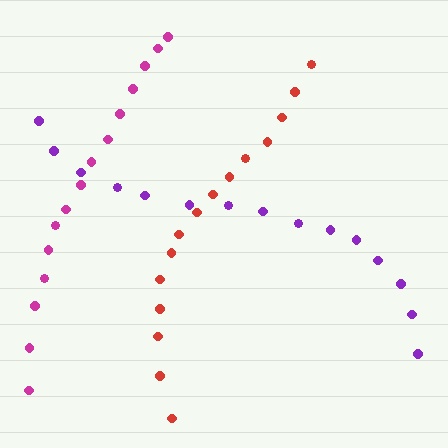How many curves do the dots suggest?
There are 3 distinct paths.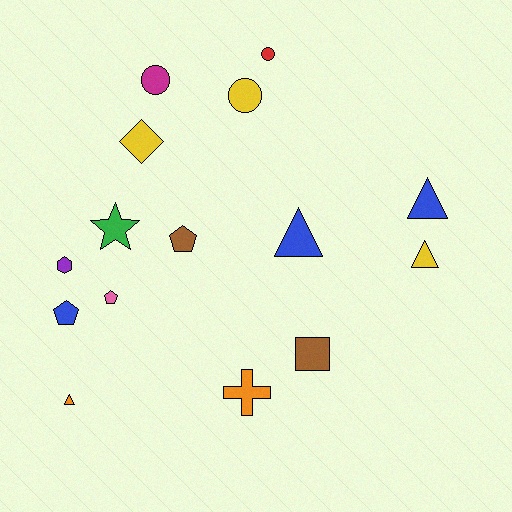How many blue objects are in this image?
There are 3 blue objects.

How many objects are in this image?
There are 15 objects.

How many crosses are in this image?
There is 1 cross.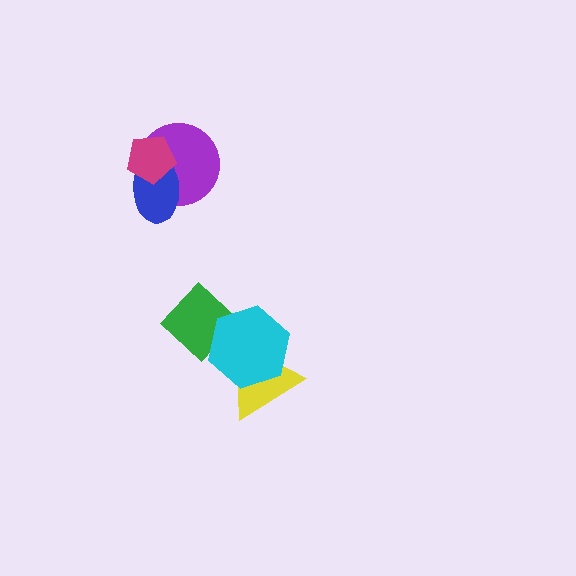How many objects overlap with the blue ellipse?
2 objects overlap with the blue ellipse.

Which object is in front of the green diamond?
The cyan hexagon is in front of the green diamond.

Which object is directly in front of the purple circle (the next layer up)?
The blue ellipse is directly in front of the purple circle.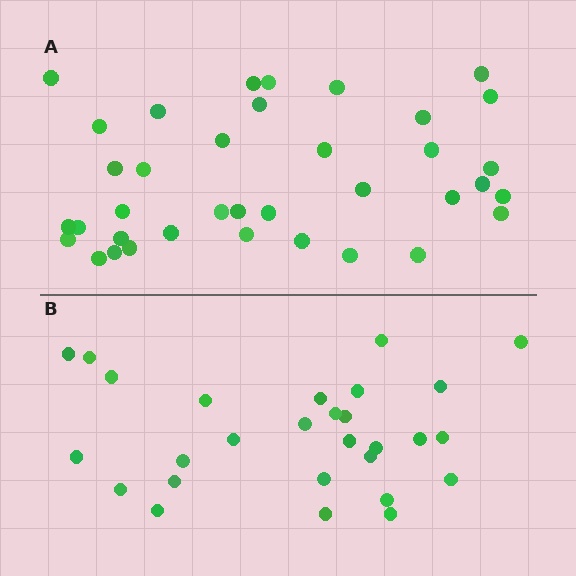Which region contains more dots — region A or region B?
Region A (the top region) has more dots.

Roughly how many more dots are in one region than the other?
Region A has roughly 8 or so more dots than region B.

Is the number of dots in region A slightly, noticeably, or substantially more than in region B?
Region A has noticeably more, but not dramatically so. The ratio is roughly 1.3 to 1.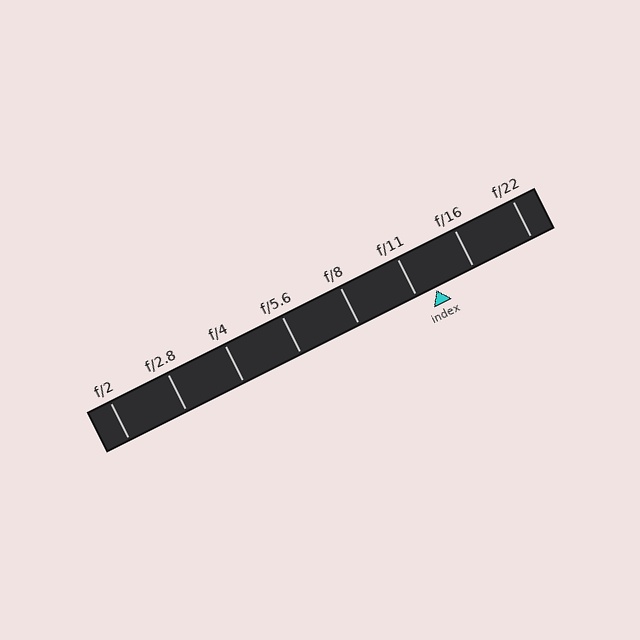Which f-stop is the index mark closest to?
The index mark is closest to f/11.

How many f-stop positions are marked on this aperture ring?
There are 8 f-stop positions marked.